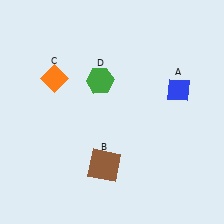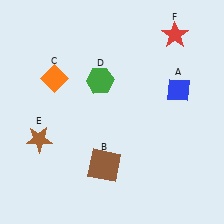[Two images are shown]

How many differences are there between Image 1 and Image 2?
There are 2 differences between the two images.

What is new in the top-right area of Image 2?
A red star (F) was added in the top-right area of Image 2.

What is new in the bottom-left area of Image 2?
A brown star (E) was added in the bottom-left area of Image 2.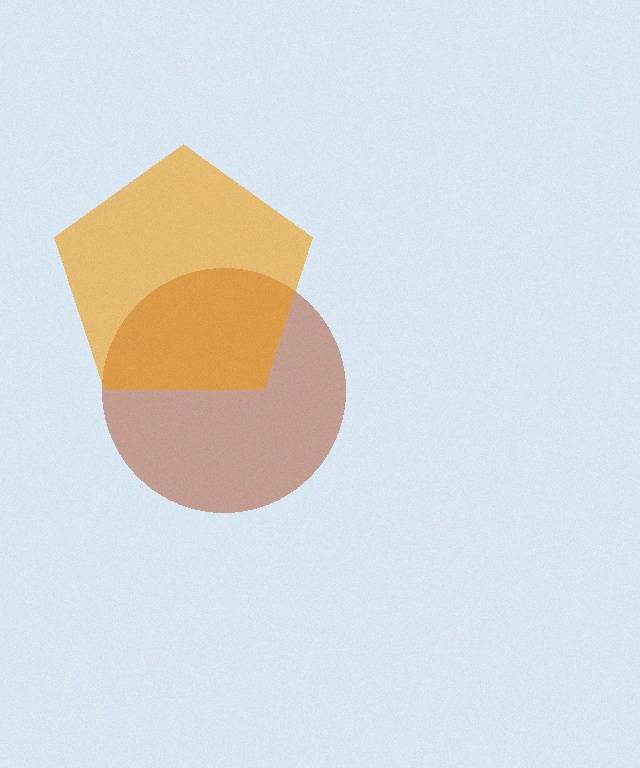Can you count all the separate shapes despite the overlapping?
Yes, there are 2 separate shapes.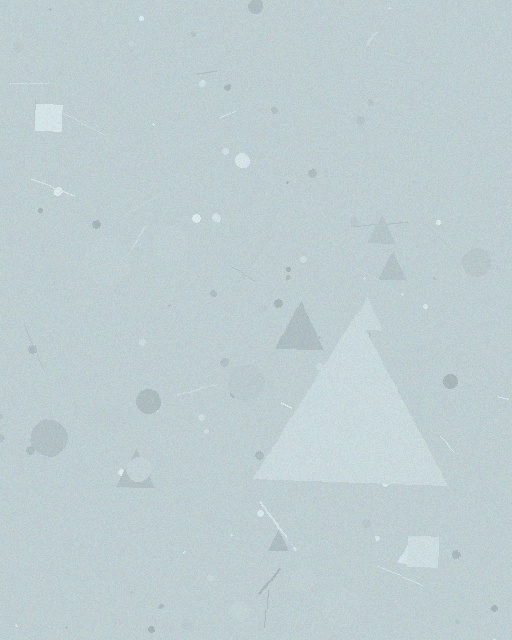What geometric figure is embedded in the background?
A triangle is embedded in the background.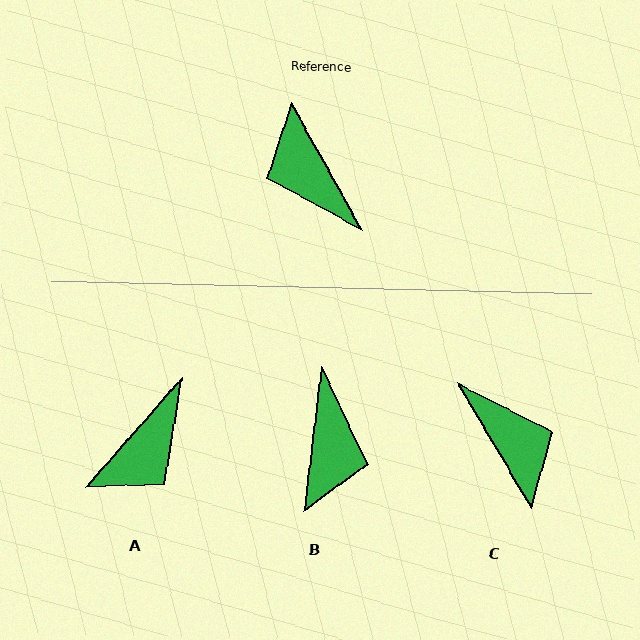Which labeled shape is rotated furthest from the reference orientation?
C, about 179 degrees away.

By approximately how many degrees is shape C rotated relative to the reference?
Approximately 179 degrees clockwise.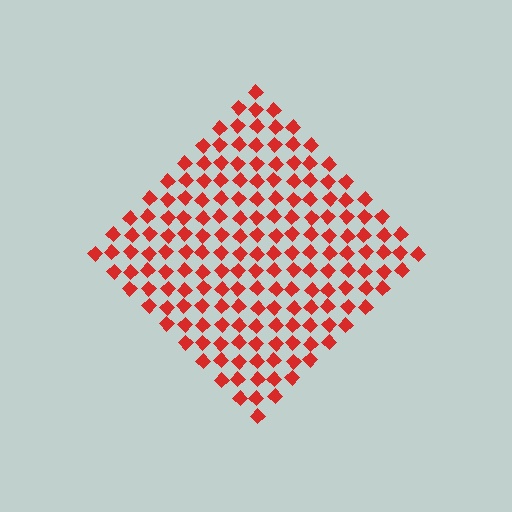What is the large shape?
The large shape is a diamond.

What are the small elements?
The small elements are diamonds.